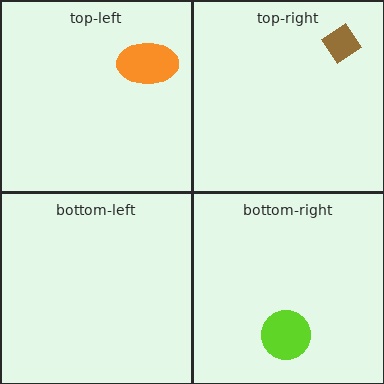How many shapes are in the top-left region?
1.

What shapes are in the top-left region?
The orange ellipse.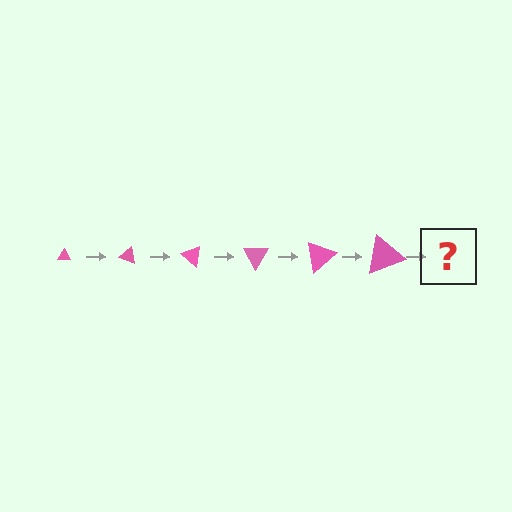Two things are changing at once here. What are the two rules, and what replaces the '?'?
The two rules are that the triangle grows larger each step and it rotates 20 degrees each step. The '?' should be a triangle, larger than the previous one and rotated 120 degrees from the start.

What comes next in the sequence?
The next element should be a triangle, larger than the previous one and rotated 120 degrees from the start.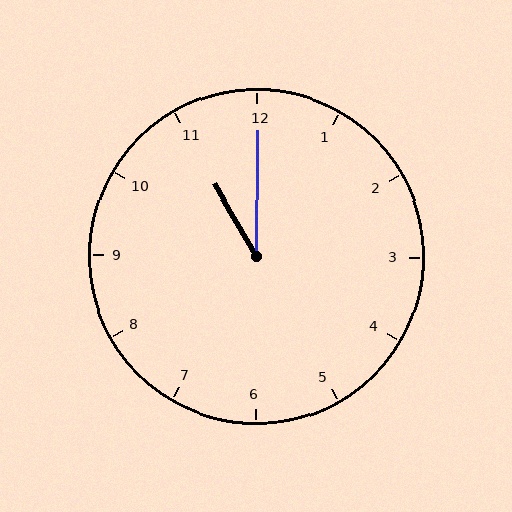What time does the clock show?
11:00.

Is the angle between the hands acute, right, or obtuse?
It is acute.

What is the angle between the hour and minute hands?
Approximately 30 degrees.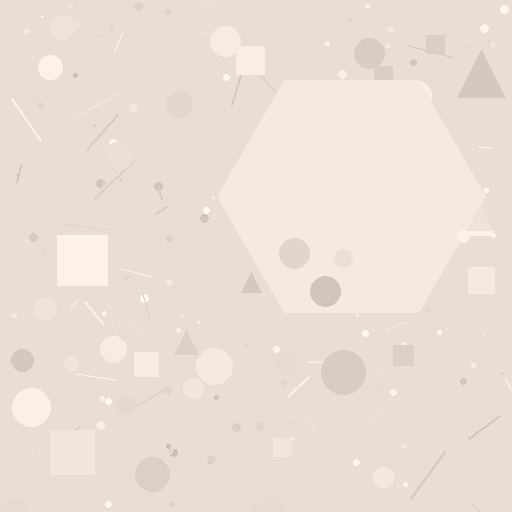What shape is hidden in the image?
A hexagon is hidden in the image.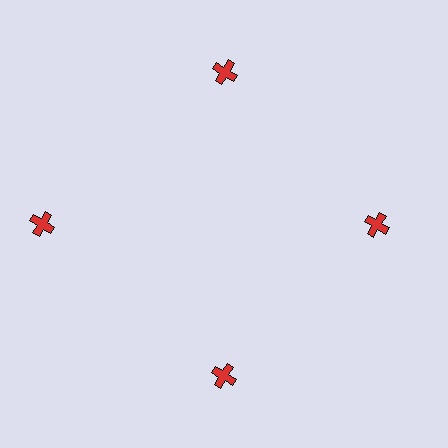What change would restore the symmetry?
The symmetry would be restored by moving it inward, back onto the ring so that all 4 crosses sit at equal angles and equal distance from the center.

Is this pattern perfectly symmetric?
No. The 4 red crosses are arranged in a ring, but one element near the 9 o'clock position is pushed outward from the center, breaking the 4-fold rotational symmetry.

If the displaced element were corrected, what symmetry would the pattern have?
It would have 4-fold rotational symmetry — the pattern would map onto itself every 90 degrees.